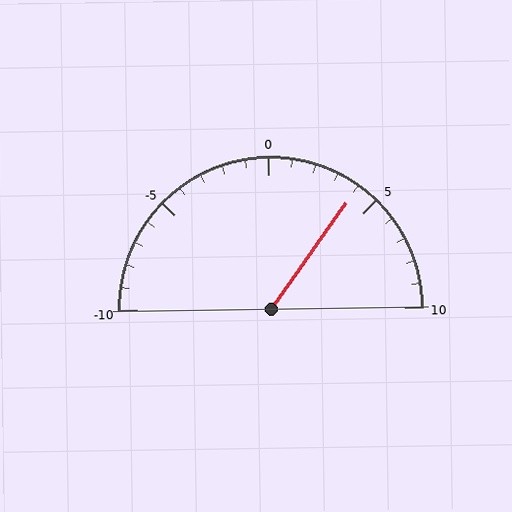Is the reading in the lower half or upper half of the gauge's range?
The reading is in the upper half of the range (-10 to 10).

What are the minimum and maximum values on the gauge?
The gauge ranges from -10 to 10.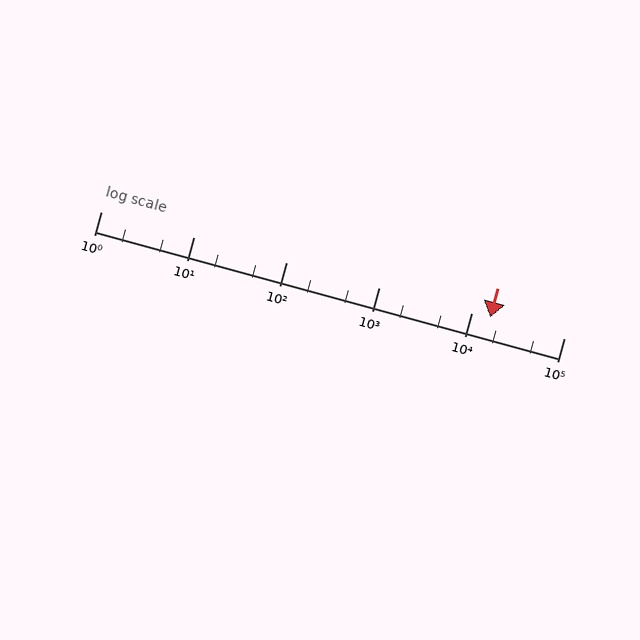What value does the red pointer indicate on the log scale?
The pointer indicates approximately 16000.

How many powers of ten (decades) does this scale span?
The scale spans 5 decades, from 1 to 100000.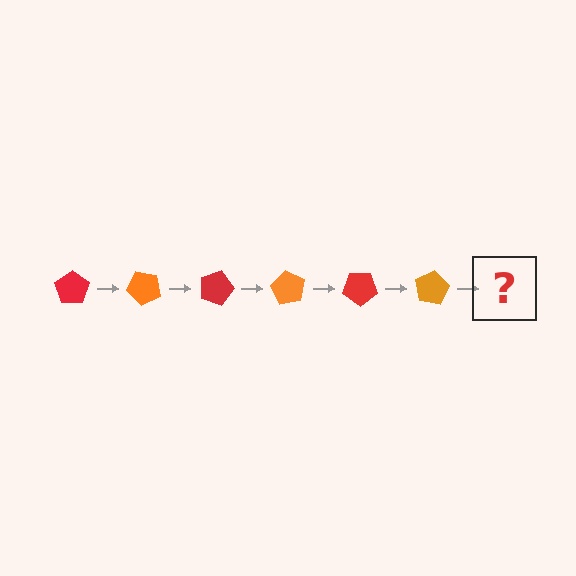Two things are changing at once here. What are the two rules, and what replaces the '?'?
The two rules are that it rotates 45 degrees each step and the color cycles through red and orange. The '?' should be a red pentagon, rotated 270 degrees from the start.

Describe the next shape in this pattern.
It should be a red pentagon, rotated 270 degrees from the start.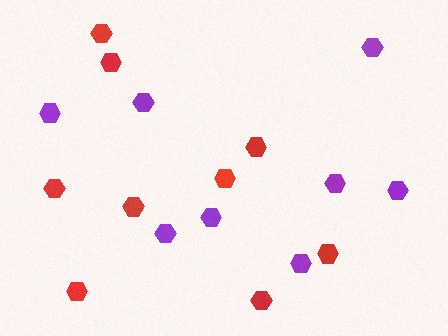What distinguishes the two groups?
There are 2 groups: one group of red hexagons (9) and one group of purple hexagons (8).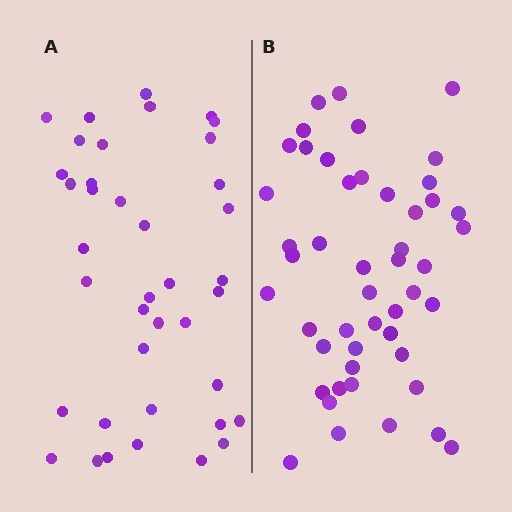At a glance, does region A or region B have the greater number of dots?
Region B (the right region) has more dots.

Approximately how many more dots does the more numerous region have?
Region B has roughly 8 or so more dots than region A.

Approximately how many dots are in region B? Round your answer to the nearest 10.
About 50 dots. (The exact count is 48, which rounds to 50.)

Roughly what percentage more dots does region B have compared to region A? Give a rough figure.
About 25% more.